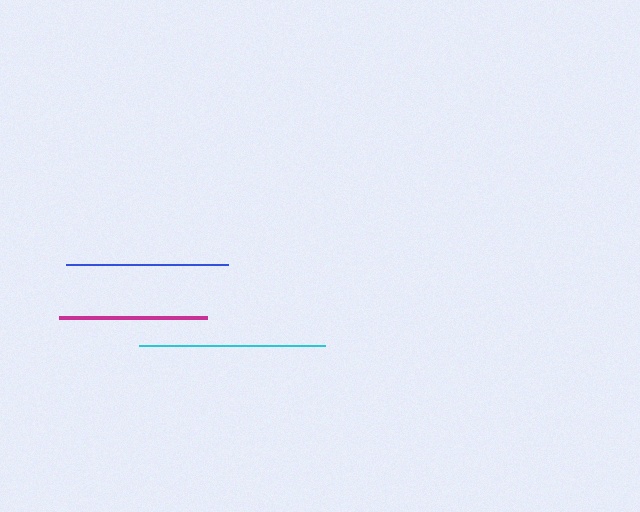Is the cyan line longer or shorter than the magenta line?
The cyan line is longer than the magenta line.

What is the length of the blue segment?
The blue segment is approximately 162 pixels long.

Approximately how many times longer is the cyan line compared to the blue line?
The cyan line is approximately 1.1 times the length of the blue line.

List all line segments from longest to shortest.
From longest to shortest: cyan, blue, magenta.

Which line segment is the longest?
The cyan line is the longest at approximately 186 pixels.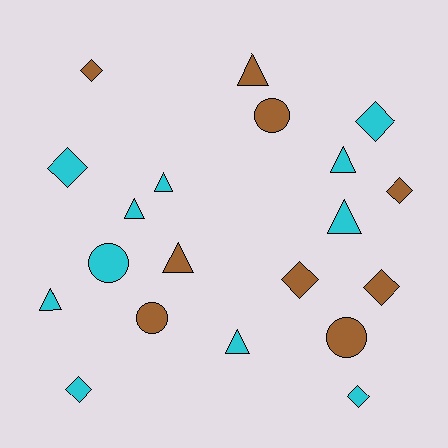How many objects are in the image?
There are 20 objects.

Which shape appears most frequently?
Diamond, with 8 objects.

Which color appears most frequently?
Cyan, with 11 objects.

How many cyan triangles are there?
There are 6 cyan triangles.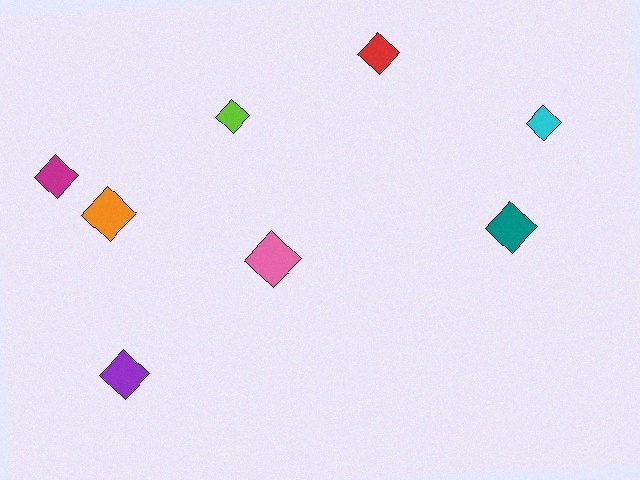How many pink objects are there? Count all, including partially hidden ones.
There is 1 pink object.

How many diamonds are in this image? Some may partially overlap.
There are 8 diamonds.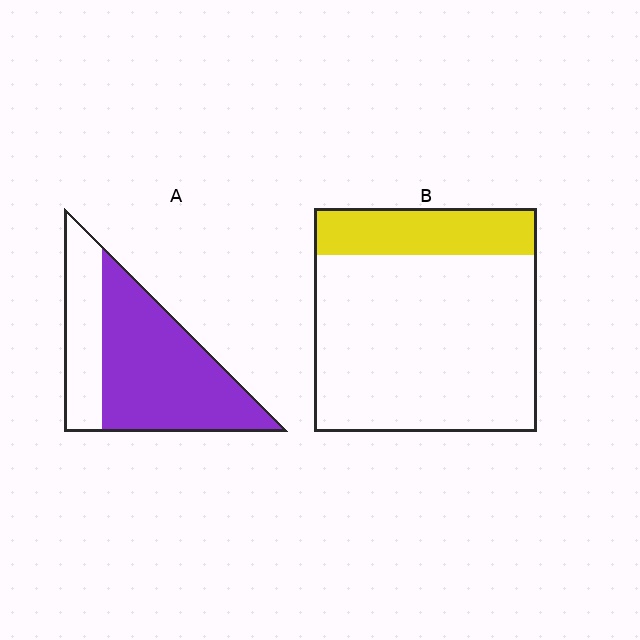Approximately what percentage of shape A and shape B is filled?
A is approximately 70% and B is approximately 20%.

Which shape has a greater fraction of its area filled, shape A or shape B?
Shape A.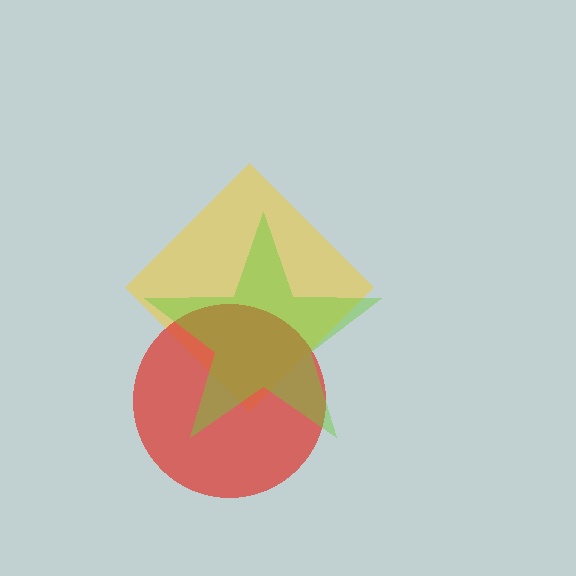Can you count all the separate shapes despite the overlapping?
Yes, there are 3 separate shapes.